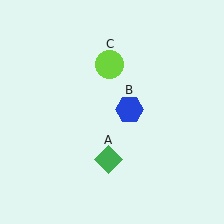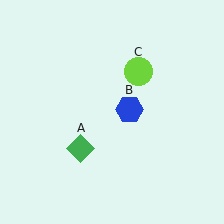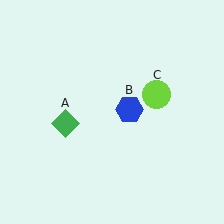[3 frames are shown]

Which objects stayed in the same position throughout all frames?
Blue hexagon (object B) remained stationary.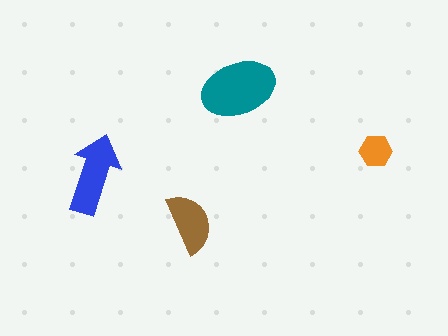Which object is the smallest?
The orange hexagon.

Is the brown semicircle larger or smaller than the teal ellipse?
Smaller.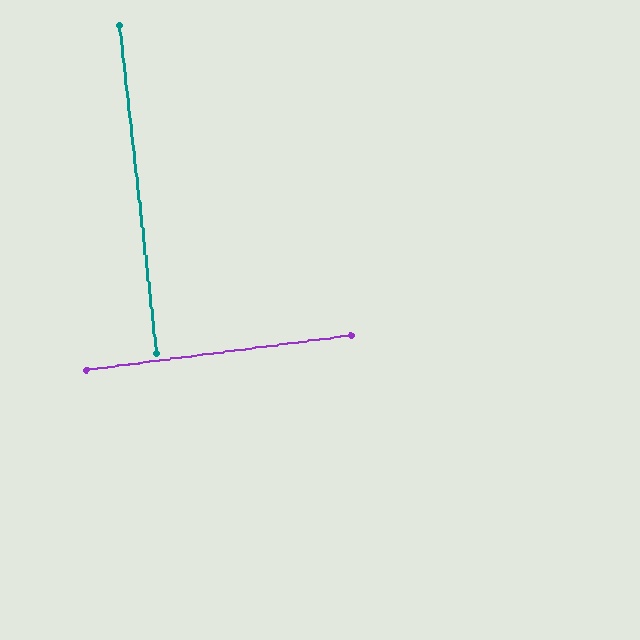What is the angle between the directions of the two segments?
Approximately 89 degrees.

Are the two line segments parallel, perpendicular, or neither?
Perpendicular — they meet at approximately 89°.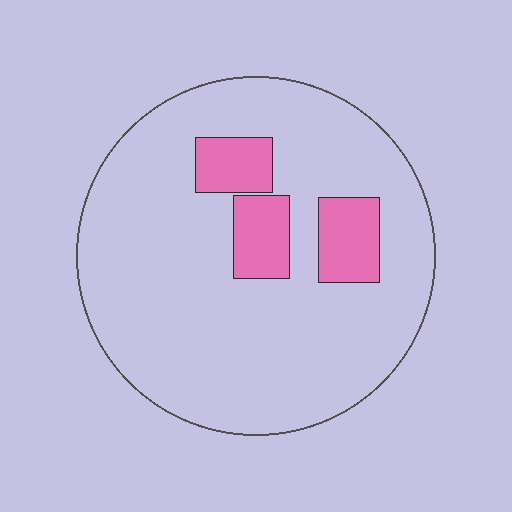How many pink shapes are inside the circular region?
3.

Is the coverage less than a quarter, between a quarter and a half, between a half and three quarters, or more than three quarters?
Less than a quarter.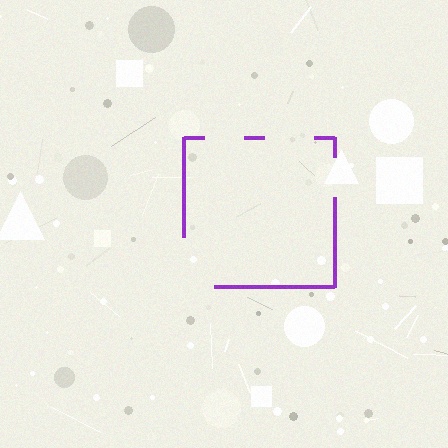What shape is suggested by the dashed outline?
The dashed outline suggests a square.